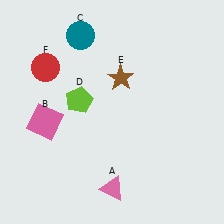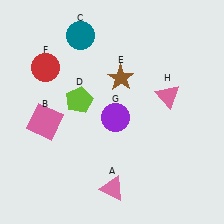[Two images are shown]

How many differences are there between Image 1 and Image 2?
There are 2 differences between the two images.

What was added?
A purple circle (G), a pink triangle (H) were added in Image 2.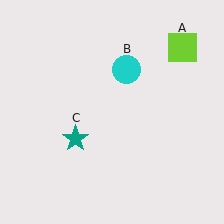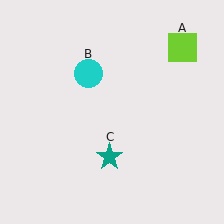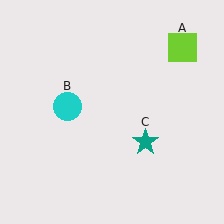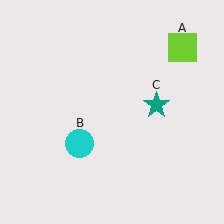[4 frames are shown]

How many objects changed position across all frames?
2 objects changed position: cyan circle (object B), teal star (object C).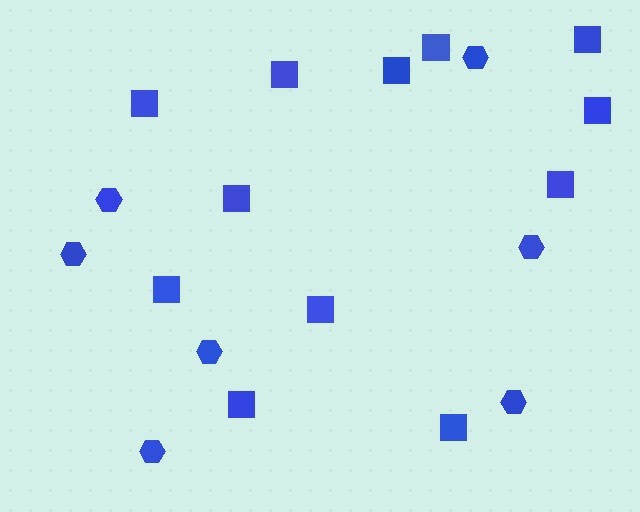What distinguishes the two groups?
There are 2 groups: one group of hexagons (7) and one group of squares (12).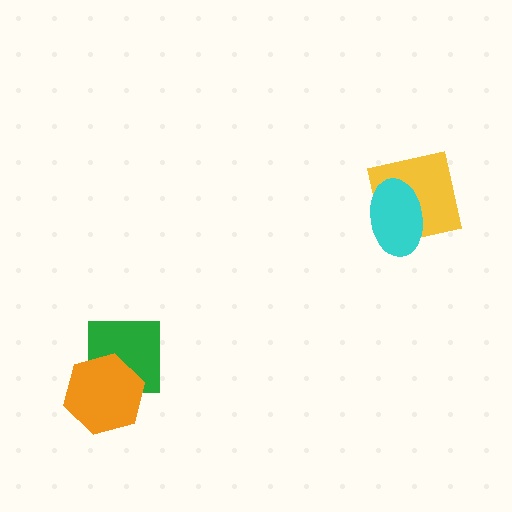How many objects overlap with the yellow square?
1 object overlaps with the yellow square.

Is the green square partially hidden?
Yes, it is partially covered by another shape.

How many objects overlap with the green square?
1 object overlaps with the green square.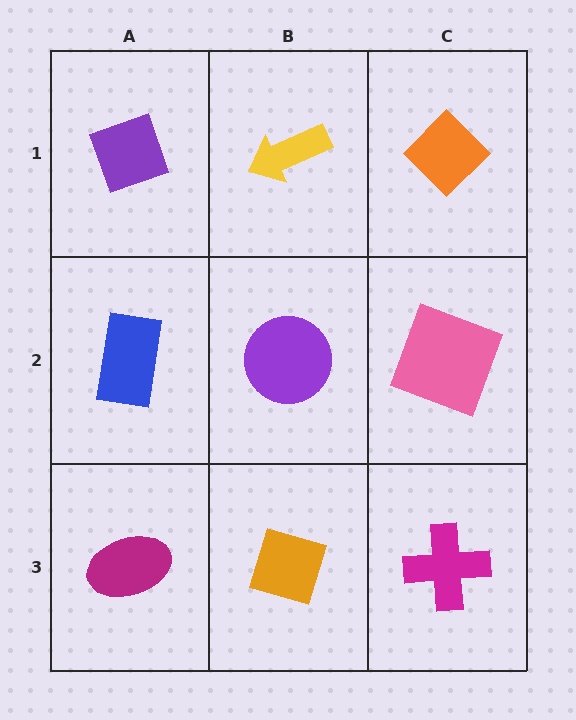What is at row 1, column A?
A purple diamond.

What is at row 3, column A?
A magenta ellipse.